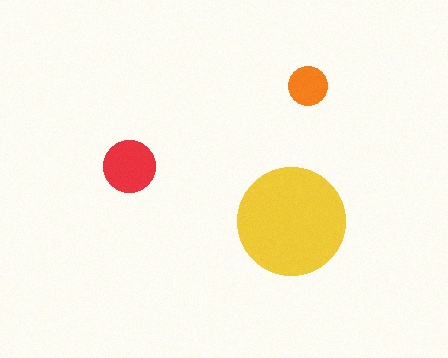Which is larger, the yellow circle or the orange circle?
The yellow one.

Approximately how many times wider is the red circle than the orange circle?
About 1.5 times wider.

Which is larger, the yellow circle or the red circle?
The yellow one.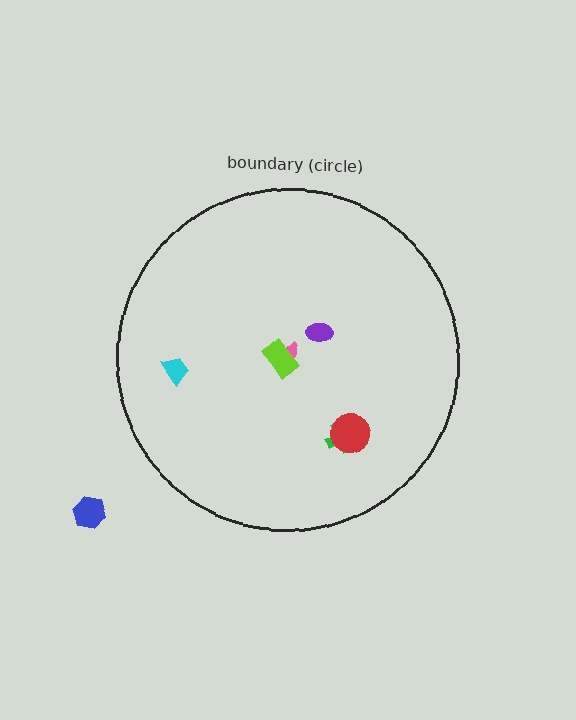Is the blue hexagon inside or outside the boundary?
Outside.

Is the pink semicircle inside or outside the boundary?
Inside.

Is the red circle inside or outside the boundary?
Inside.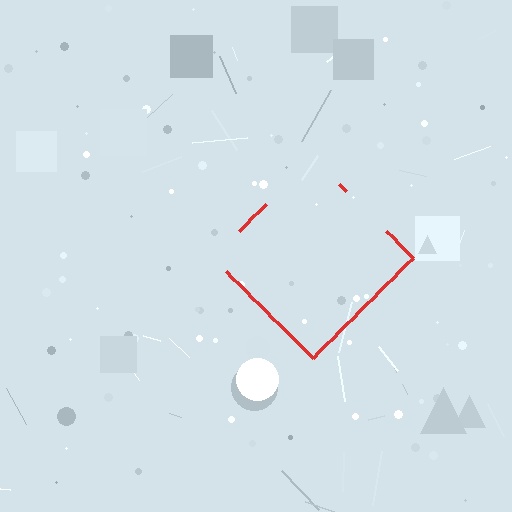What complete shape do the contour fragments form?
The contour fragments form a diamond.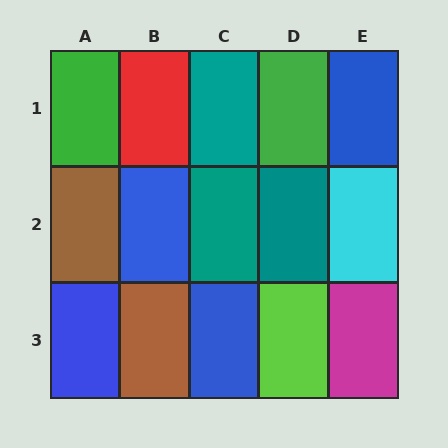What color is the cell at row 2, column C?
Teal.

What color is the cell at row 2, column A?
Brown.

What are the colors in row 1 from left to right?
Green, red, teal, green, blue.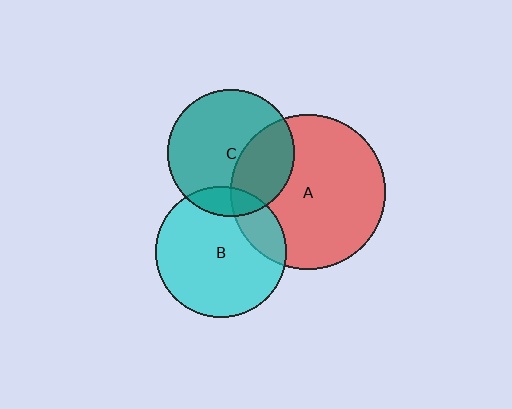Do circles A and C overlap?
Yes.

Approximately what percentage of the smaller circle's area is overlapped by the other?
Approximately 35%.